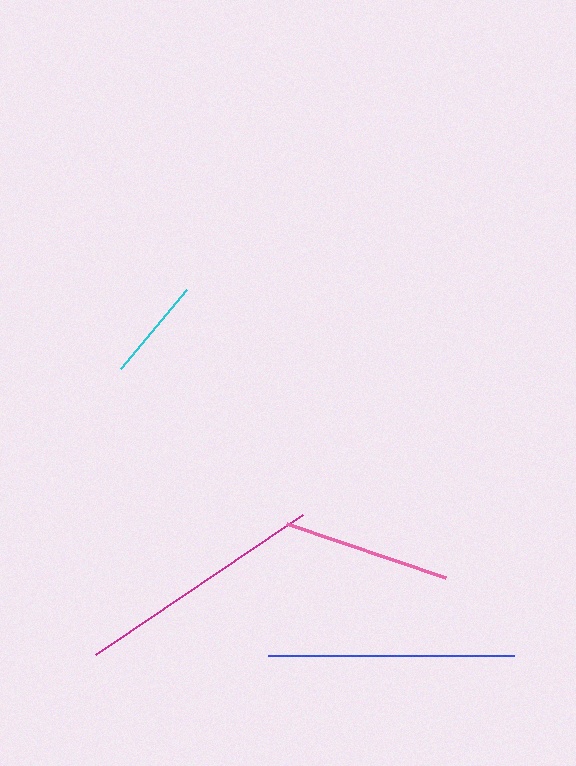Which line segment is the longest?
The magenta line is the longest at approximately 250 pixels.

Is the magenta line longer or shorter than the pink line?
The magenta line is longer than the pink line.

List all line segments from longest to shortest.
From longest to shortest: magenta, blue, pink, cyan.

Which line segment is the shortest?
The cyan line is the shortest at approximately 103 pixels.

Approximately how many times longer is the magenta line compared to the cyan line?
The magenta line is approximately 2.4 times the length of the cyan line.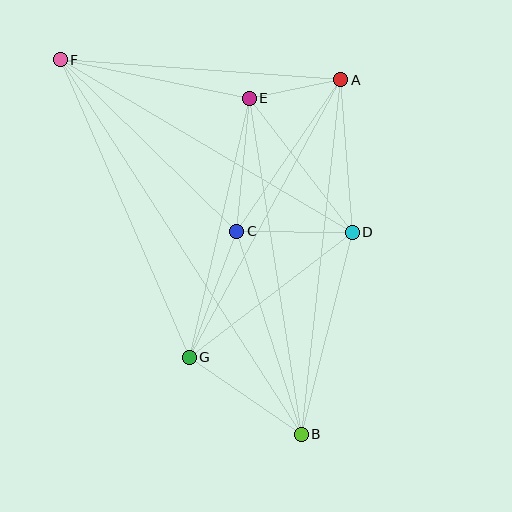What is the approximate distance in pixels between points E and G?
The distance between E and G is approximately 266 pixels.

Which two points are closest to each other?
Points A and E are closest to each other.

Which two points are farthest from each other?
Points B and F are farthest from each other.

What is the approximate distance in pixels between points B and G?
The distance between B and G is approximately 136 pixels.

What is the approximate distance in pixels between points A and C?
The distance between A and C is approximately 184 pixels.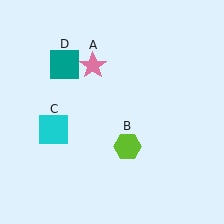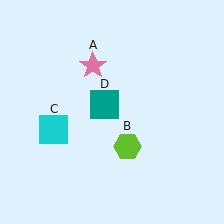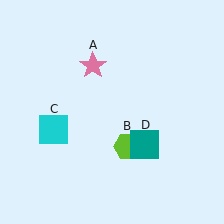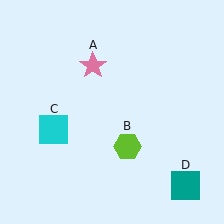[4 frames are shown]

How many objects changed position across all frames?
1 object changed position: teal square (object D).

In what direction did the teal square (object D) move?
The teal square (object D) moved down and to the right.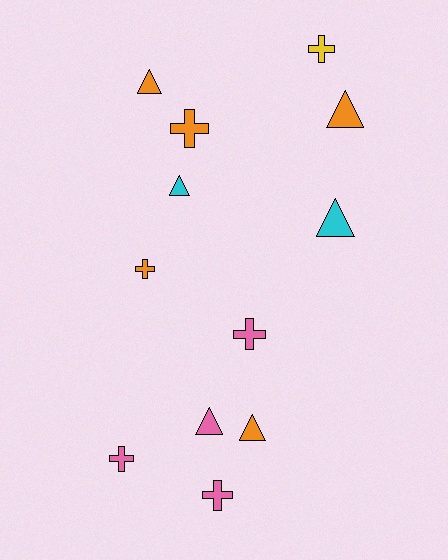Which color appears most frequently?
Orange, with 5 objects.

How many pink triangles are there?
There is 1 pink triangle.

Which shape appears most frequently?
Cross, with 6 objects.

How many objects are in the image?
There are 12 objects.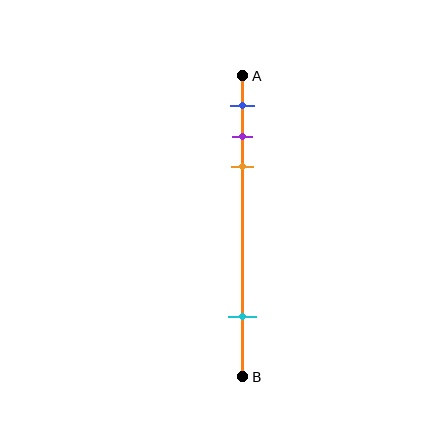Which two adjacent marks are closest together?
The purple and orange marks are the closest adjacent pair.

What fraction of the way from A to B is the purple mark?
The purple mark is approximately 20% (0.2) of the way from A to B.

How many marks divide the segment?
There are 4 marks dividing the segment.